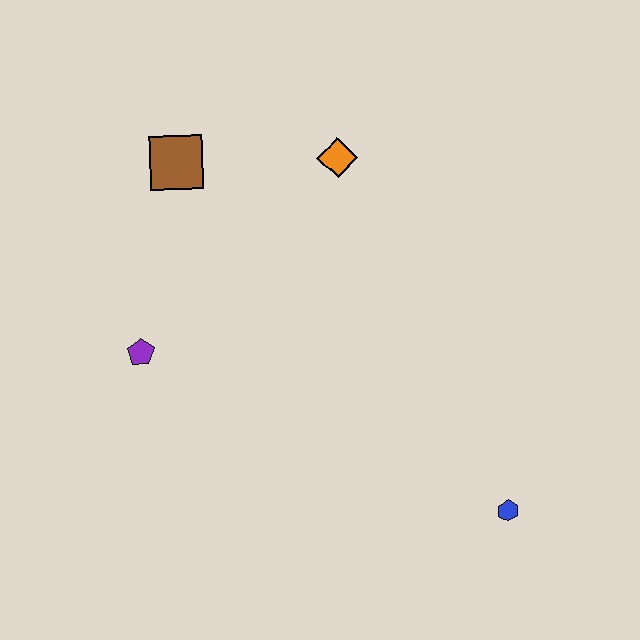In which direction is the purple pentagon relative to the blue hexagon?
The purple pentagon is to the left of the blue hexagon.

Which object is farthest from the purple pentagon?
The blue hexagon is farthest from the purple pentagon.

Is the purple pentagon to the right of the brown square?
No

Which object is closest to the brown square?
The orange diamond is closest to the brown square.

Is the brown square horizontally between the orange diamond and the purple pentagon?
Yes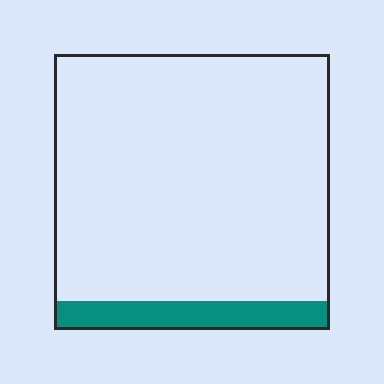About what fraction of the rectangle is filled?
About one tenth (1/10).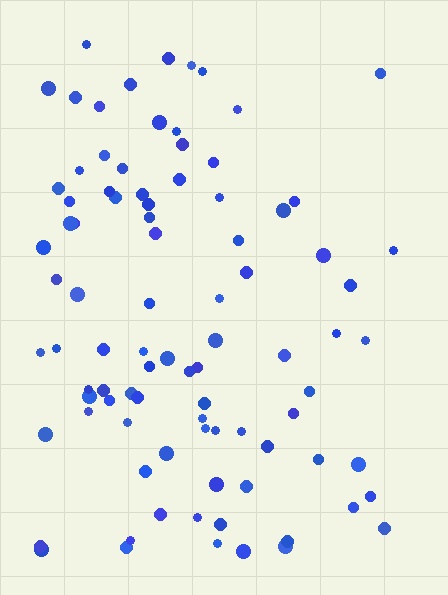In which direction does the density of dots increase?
From right to left, with the left side densest.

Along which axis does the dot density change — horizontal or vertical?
Horizontal.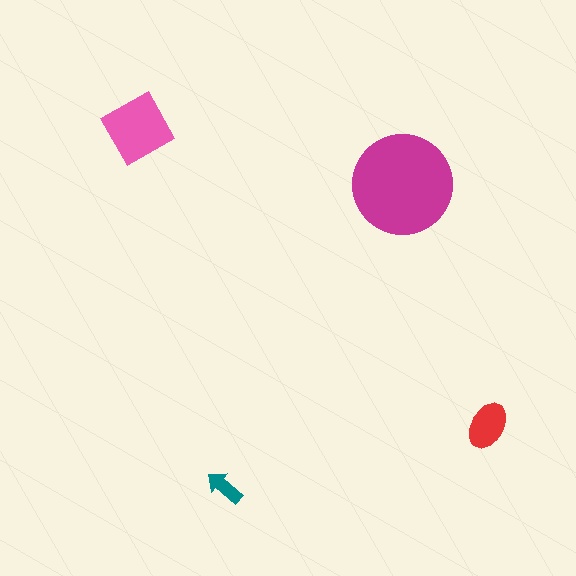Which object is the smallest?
The teal arrow.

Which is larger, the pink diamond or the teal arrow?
The pink diamond.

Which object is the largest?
The magenta circle.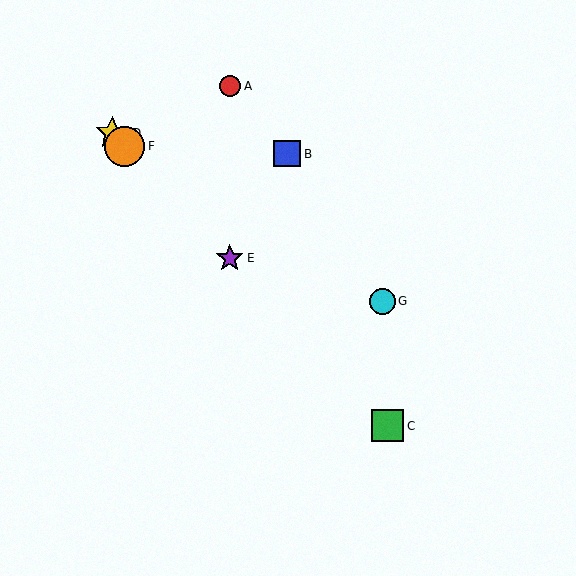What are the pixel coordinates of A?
Object A is at (230, 86).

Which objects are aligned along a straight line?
Objects C, D, E, F are aligned along a straight line.